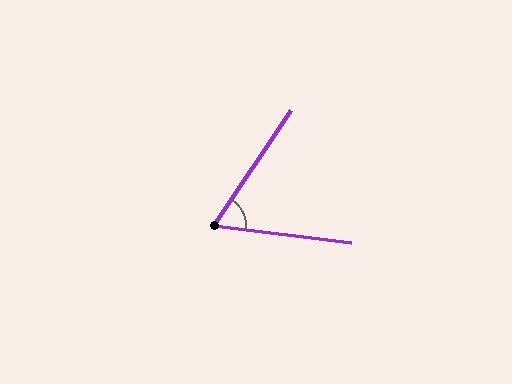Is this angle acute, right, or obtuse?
It is acute.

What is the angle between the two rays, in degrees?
Approximately 63 degrees.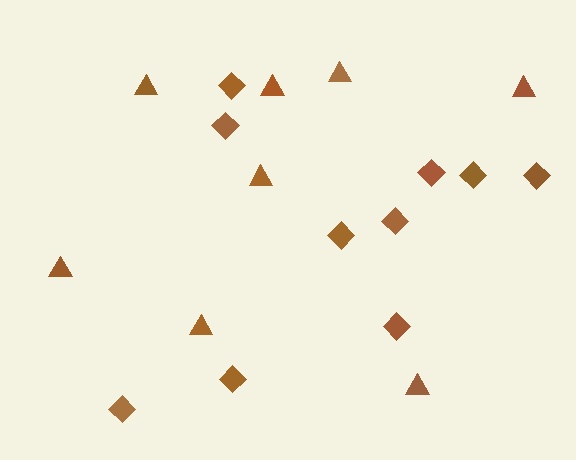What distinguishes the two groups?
There are 2 groups: one group of triangles (8) and one group of diamonds (10).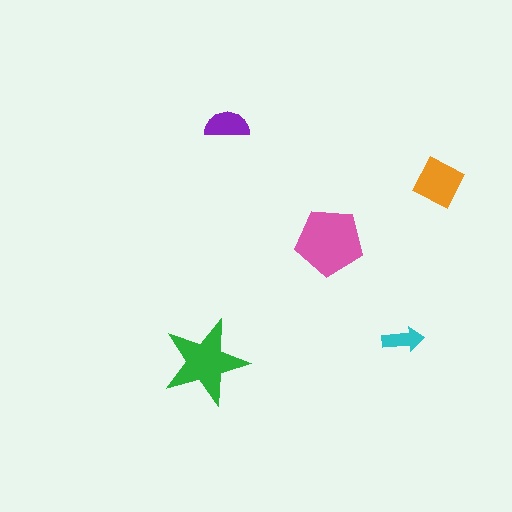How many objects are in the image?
There are 5 objects in the image.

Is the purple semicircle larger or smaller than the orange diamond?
Smaller.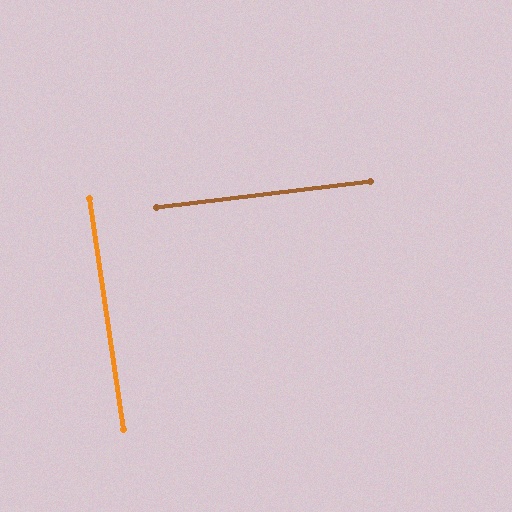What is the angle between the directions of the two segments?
Approximately 88 degrees.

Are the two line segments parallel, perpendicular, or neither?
Perpendicular — they meet at approximately 88°.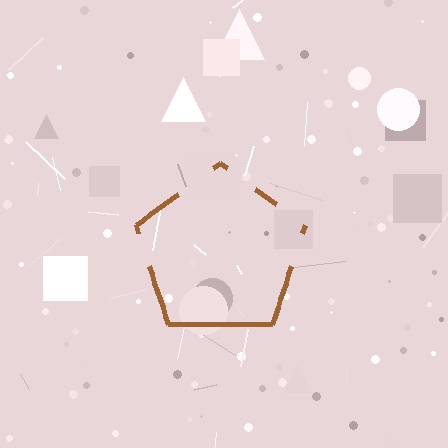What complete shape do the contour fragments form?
The contour fragments form a pentagon.